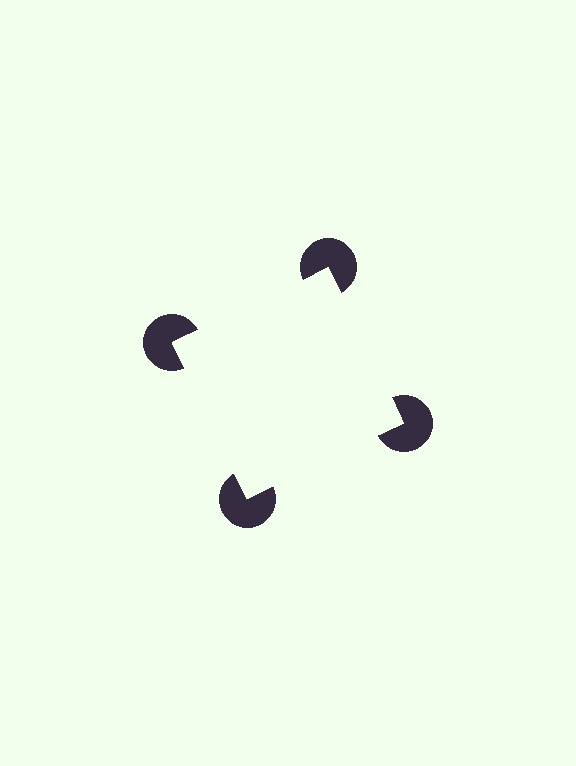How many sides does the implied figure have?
4 sides.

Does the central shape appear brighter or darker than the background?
It typically appears slightly brighter than the background, even though no actual brightness change is drawn.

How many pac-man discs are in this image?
There are 4 — one at each vertex of the illusory square.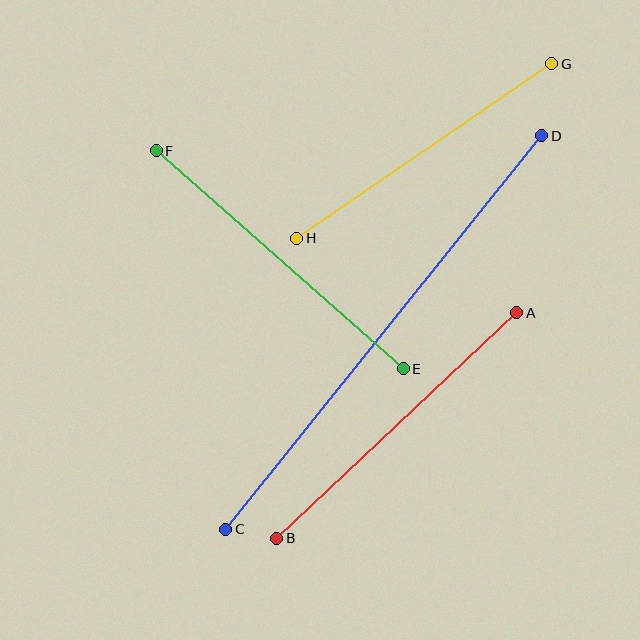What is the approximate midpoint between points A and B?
The midpoint is at approximately (397, 426) pixels.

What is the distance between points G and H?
The distance is approximately 309 pixels.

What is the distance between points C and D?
The distance is approximately 505 pixels.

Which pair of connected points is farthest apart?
Points C and D are farthest apart.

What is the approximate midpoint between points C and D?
The midpoint is at approximately (384, 333) pixels.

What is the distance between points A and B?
The distance is approximately 329 pixels.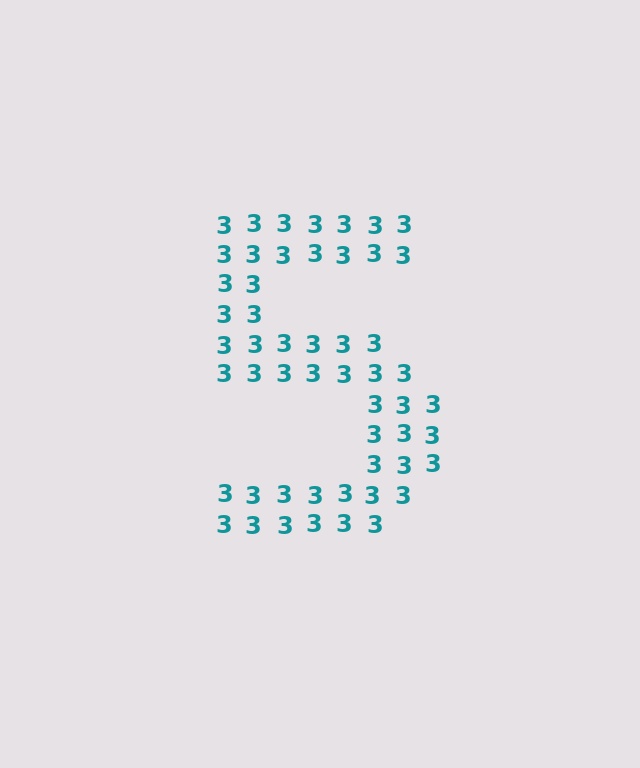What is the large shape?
The large shape is the digit 5.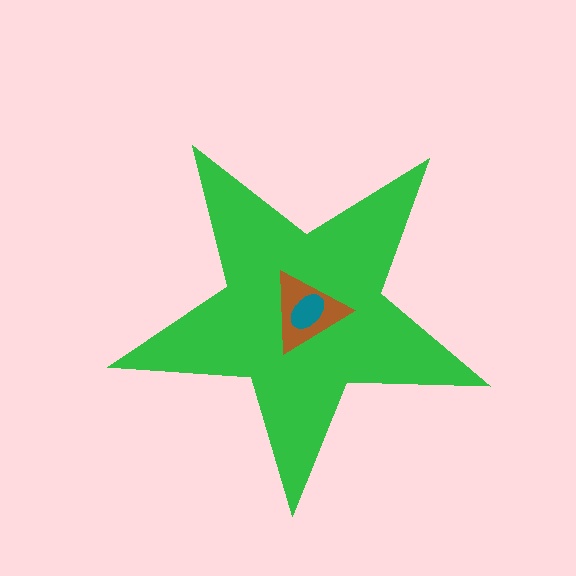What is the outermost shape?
The green star.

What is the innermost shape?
The teal ellipse.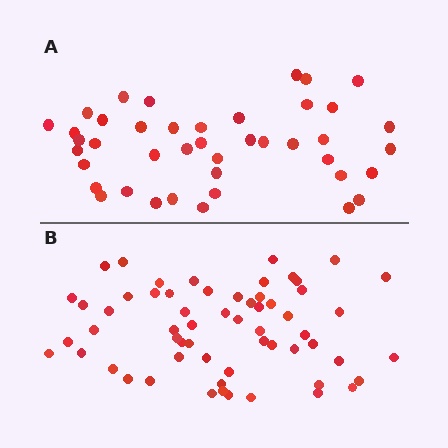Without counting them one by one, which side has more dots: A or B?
Region B (the bottom region) has more dots.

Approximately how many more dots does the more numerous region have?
Region B has approximately 20 more dots than region A.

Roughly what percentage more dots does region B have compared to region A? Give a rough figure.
About 45% more.